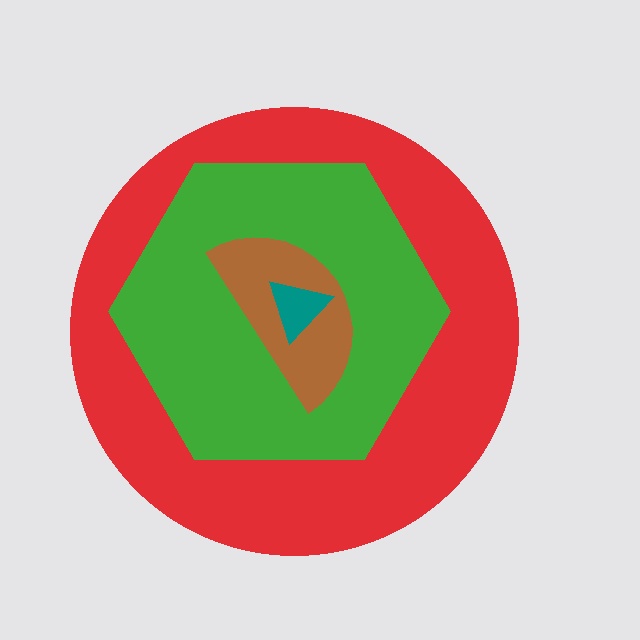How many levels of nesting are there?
4.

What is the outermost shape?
The red circle.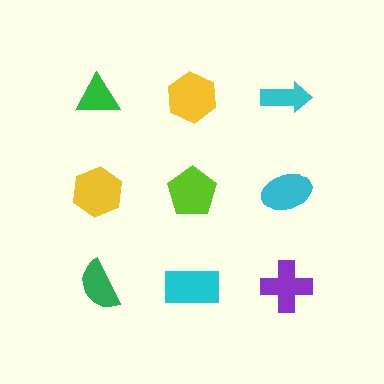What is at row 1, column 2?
A yellow hexagon.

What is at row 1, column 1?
A green triangle.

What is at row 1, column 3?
A cyan arrow.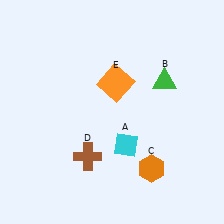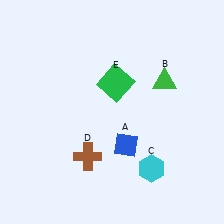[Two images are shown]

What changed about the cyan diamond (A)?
In Image 1, A is cyan. In Image 2, it changed to blue.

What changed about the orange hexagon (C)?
In Image 1, C is orange. In Image 2, it changed to cyan.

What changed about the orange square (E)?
In Image 1, E is orange. In Image 2, it changed to green.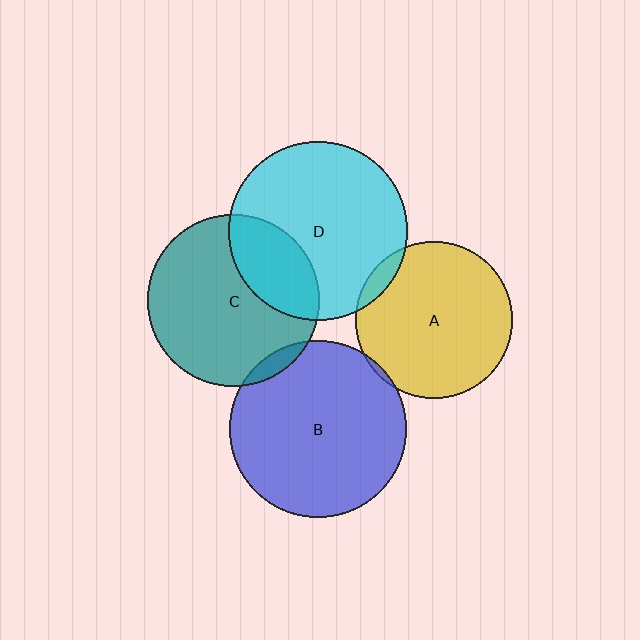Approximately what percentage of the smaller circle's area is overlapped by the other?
Approximately 25%.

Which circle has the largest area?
Circle D (cyan).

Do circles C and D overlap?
Yes.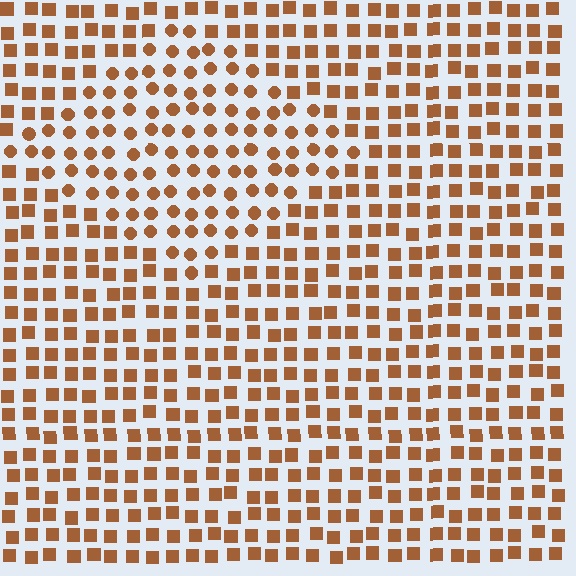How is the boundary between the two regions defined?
The boundary is defined by a change in element shape: circles inside vs. squares outside. All elements share the same color and spacing.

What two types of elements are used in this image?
The image uses circles inside the diamond region and squares outside it.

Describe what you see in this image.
The image is filled with small brown elements arranged in a uniform grid. A diamond-shaped region contains circles, while the surrounding area contains squares. The boundary is defined purely by the change in element shape.